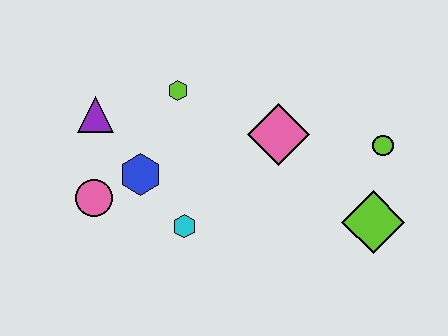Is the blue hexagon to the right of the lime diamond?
No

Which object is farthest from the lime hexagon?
The lime diamond is farthest from the lime hexagon.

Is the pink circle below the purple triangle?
Yes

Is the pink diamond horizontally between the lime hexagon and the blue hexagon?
No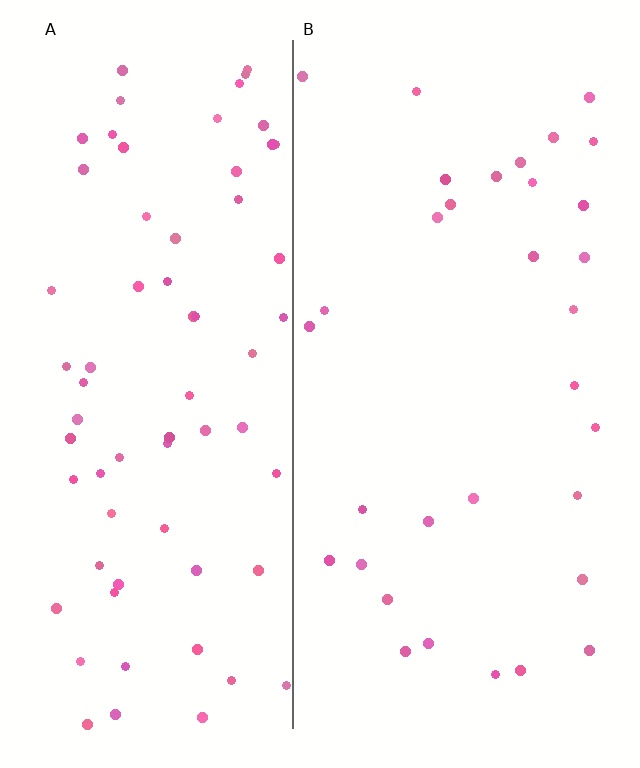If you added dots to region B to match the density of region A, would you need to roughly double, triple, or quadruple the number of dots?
Approximately double.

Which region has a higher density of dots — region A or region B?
A (the left).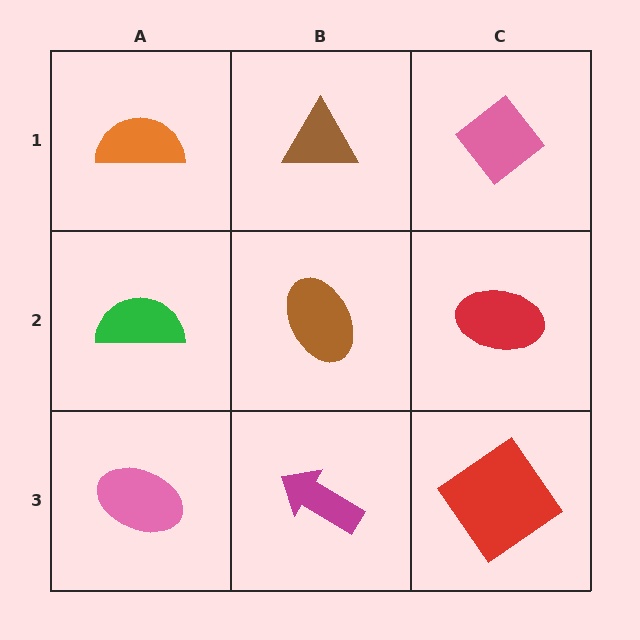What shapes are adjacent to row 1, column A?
A green semicircle (row 2, column A), a brown triangle (row 1, column B).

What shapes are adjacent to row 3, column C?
A red ellipse (row 2, column C), a magenta arrow (row 3, column B).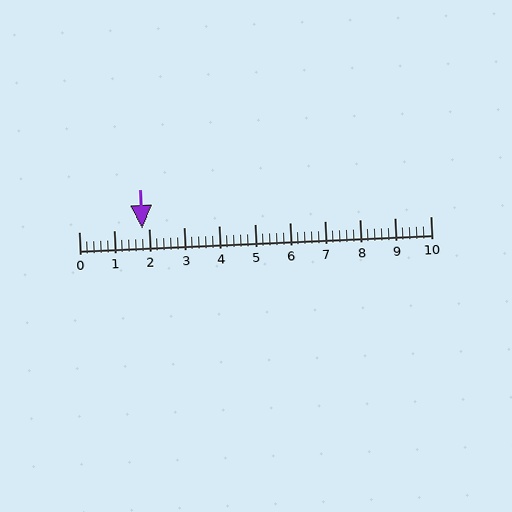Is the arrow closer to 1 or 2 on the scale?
The arrow is closer to 2.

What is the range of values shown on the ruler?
The ruler shows values from 0 to 10.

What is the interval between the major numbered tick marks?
The major tick marks are spaced 1 units apart.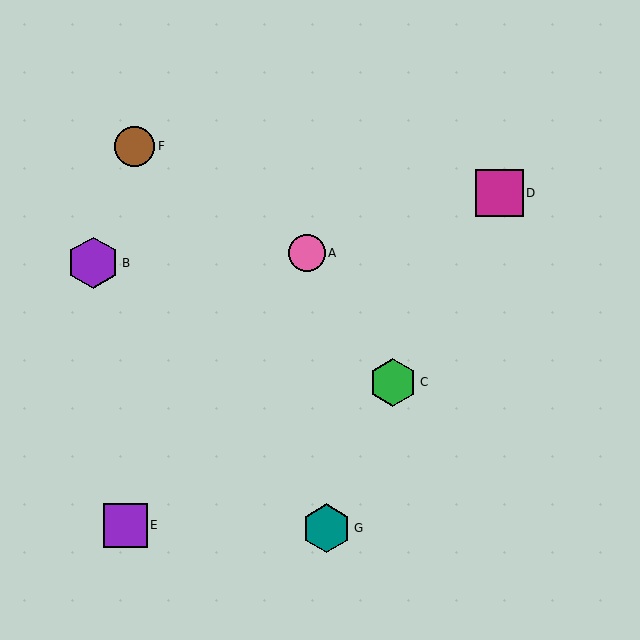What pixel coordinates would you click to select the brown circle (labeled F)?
Click at (135, 146) to select the brown circle F.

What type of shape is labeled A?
Shape A is a pink circle.